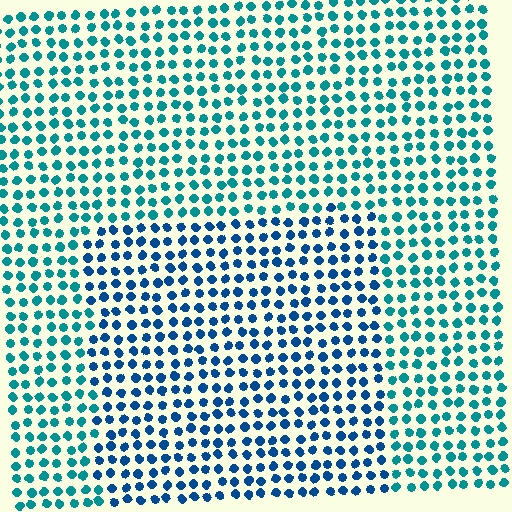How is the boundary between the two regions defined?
The boundary is defined purely by a slight shift in hue (about 31 degrees). Spacing, size, and orientation are identical on both sides.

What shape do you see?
I see a rectangle.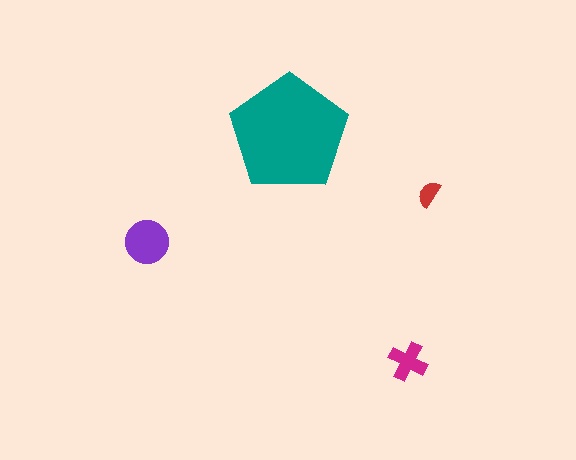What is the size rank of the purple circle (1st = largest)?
2nd.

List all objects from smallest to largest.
The red semicircle, the magenta cross, the purple circle, the teal pentagon.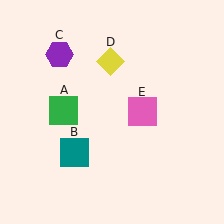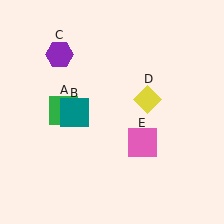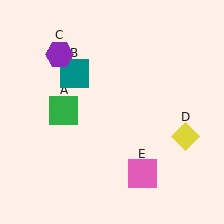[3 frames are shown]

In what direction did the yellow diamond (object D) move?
The yellow diamond (object D) moved down and to the right.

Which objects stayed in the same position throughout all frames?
Green square (object A) and purple hexagon (object C) remained stationary.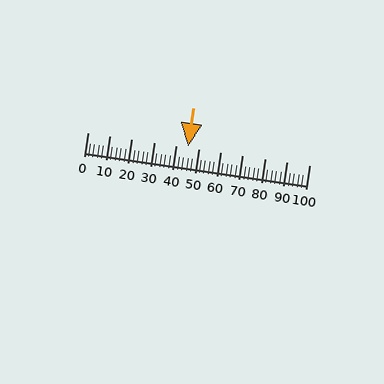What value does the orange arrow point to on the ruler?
The orange arrow points to approximately 45.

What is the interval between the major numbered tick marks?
The major tick marks are spaced 10 units apart.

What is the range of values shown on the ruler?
The ruler shows values from 0 to 100.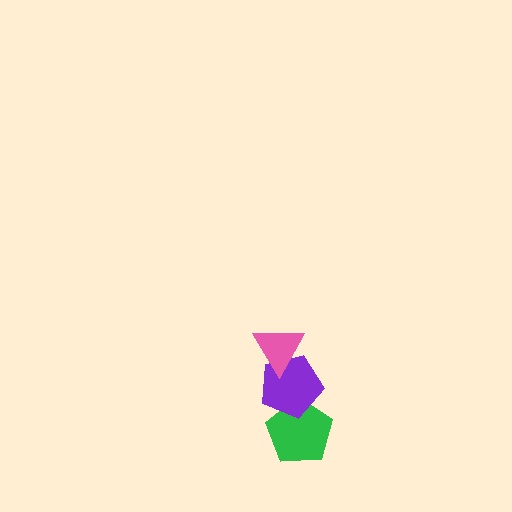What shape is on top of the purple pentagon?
The pink triangle is on top of the purple pentagon.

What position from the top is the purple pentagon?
The purple pentagon is 2nd from the top.